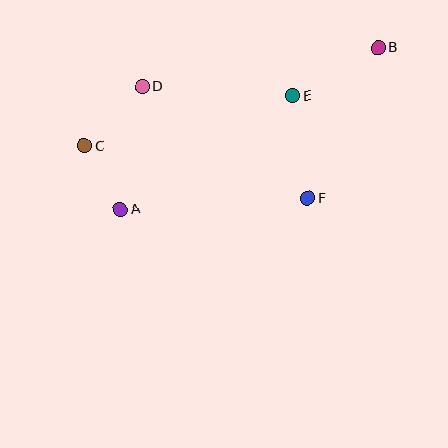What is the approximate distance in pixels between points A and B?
The distance between A and B is approximately 304 pixels.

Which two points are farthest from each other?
Points B and C are farthest from each other.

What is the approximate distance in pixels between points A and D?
The distance between A and D is approximately 125 pixels.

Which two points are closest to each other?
Points A and C are closest to each other.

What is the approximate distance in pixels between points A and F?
The distance between A and F is approximately 188 pixels.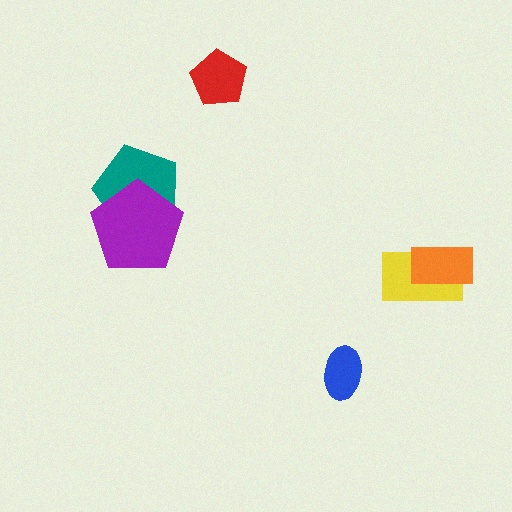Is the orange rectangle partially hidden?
No, no other shape covers it.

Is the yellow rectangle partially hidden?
Yes, it is partially covered by another shape.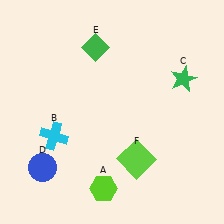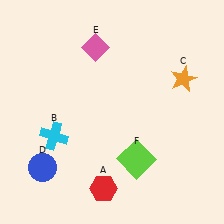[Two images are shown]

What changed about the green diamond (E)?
In Image 1, E is green. In Image 2, it changed to pink.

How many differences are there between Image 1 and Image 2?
There are 3 differences between the two images.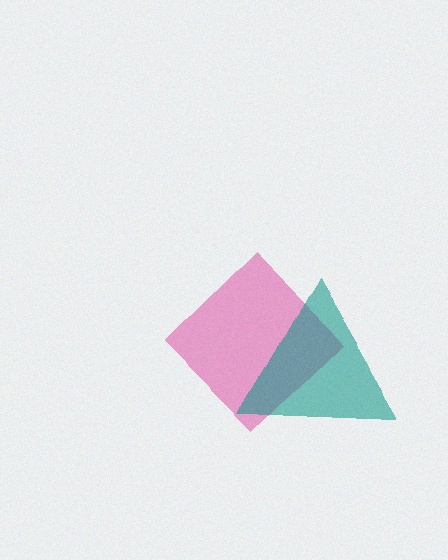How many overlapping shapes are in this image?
There are 2 overlapping shapes in the image.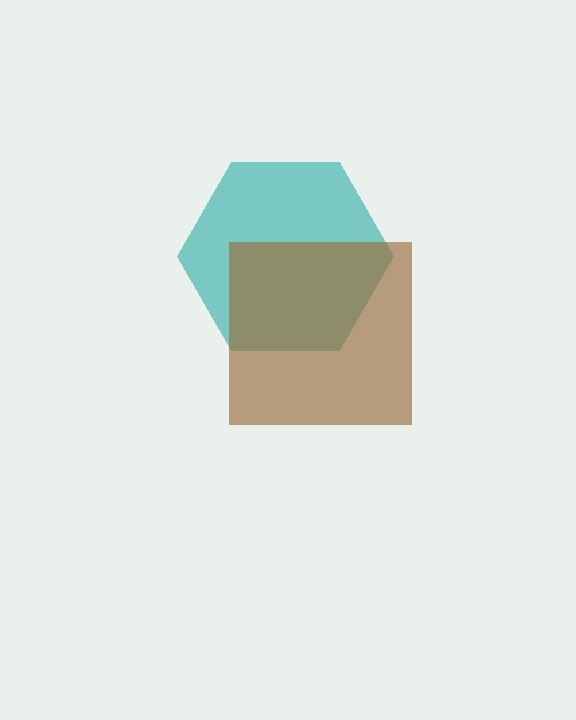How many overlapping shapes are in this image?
There are 2 overlapping shapes in the image.